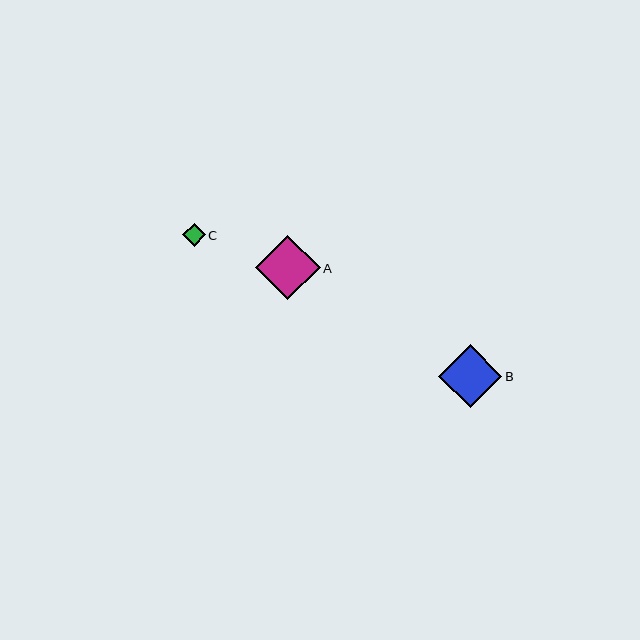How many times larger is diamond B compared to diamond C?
Diamond B is approximately 2.8 times the size of diamond C.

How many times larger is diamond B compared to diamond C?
Diamond B is approximately 2.8 times the size of diamond C.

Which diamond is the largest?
Diamond A is the largest with a size of approximately 65 pixels.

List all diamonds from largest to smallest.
From largest to smallest: A, B, C.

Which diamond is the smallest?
Diamond C is the smallest with a size of approximately 23 pixels.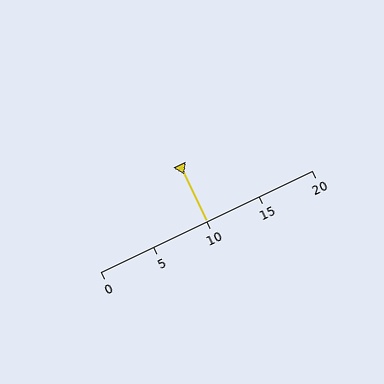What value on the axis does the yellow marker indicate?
The marker indicates approximately 10.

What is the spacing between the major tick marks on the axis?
The major ticks are spaced 5 apart.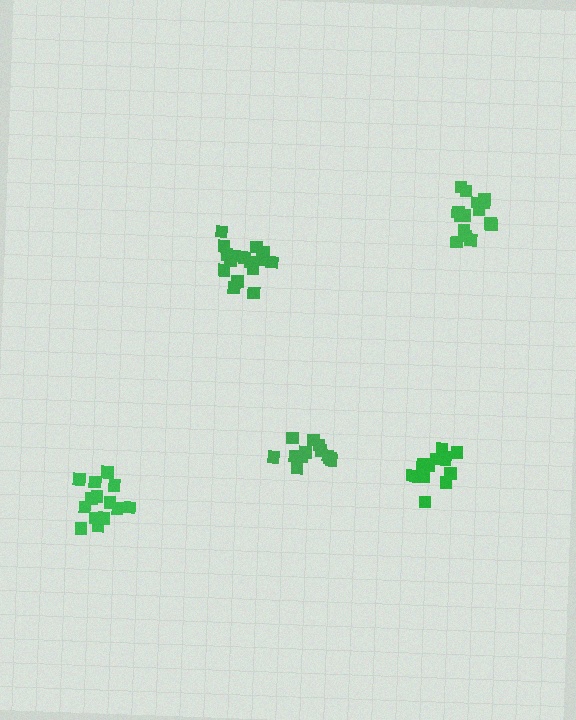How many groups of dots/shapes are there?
There are 5 groups.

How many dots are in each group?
Group 1: 14 dots, Group 2: 13 dots, Group 3: 12 dots, Group 4: 17 dots, Group 5: 15 dots (71 total).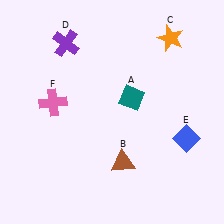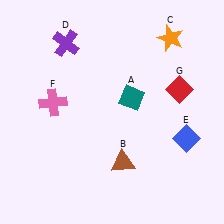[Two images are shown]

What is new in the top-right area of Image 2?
A red diamond (G) was added in the top-right area of Image 2.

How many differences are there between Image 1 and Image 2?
There is 1 difference between the two images.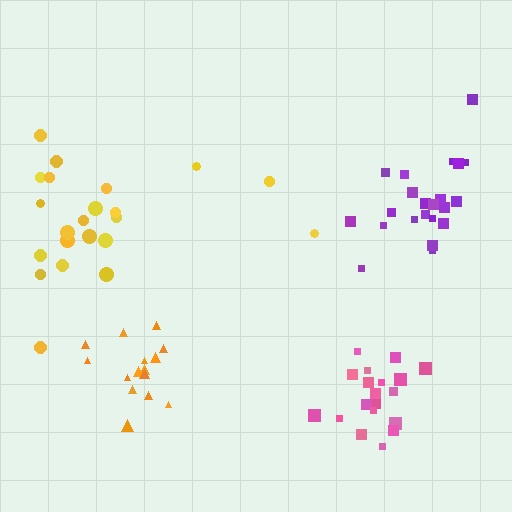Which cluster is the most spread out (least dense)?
Yellow.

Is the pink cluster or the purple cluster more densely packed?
Pink.